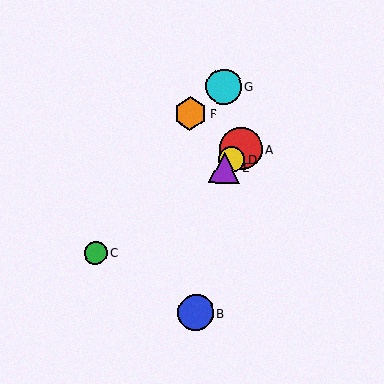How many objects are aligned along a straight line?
3 objects (A, D, E) are aligned along a straight line.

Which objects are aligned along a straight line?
Objects A, D, E are aligned along a straight line.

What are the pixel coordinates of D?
Object D is at (231, 160).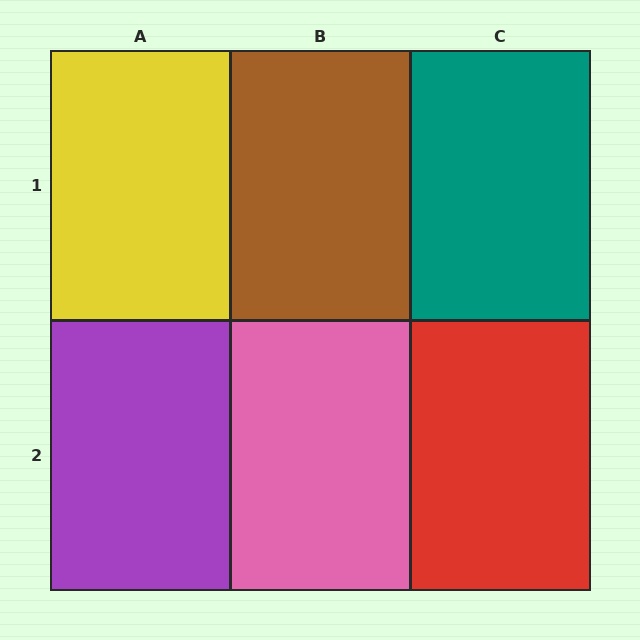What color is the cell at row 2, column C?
Red.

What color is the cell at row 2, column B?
Pink.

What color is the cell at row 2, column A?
Purple.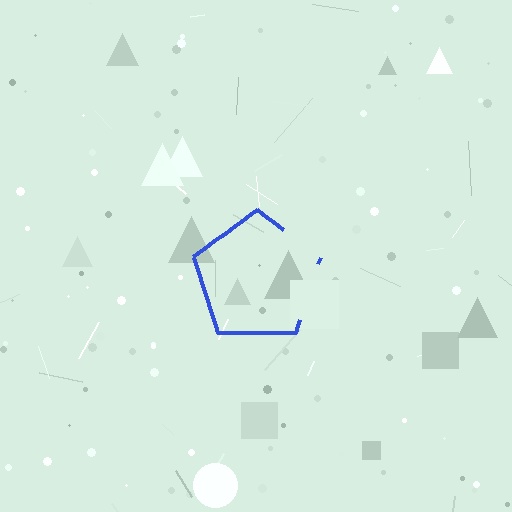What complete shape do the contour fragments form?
The contour fragments form a pentagon.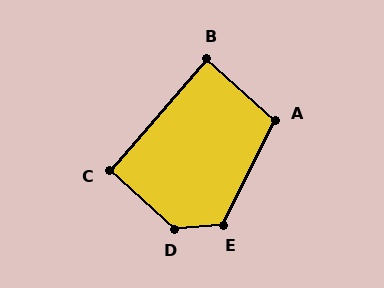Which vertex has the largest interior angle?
D, at approximately 133 degrees.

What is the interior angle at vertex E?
Approximately 121 degrees (obtuse).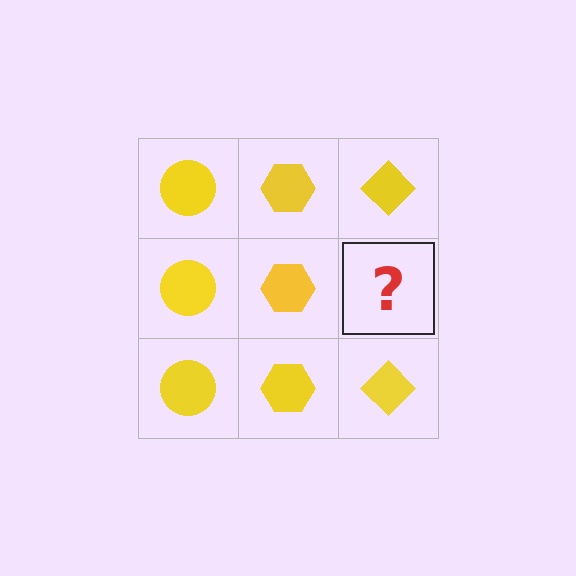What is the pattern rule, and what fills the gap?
The rule is that each column has a consistent shape. The gap should be filled with a yellow diamond.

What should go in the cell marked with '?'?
The missing cell should contain a yellow diamond.